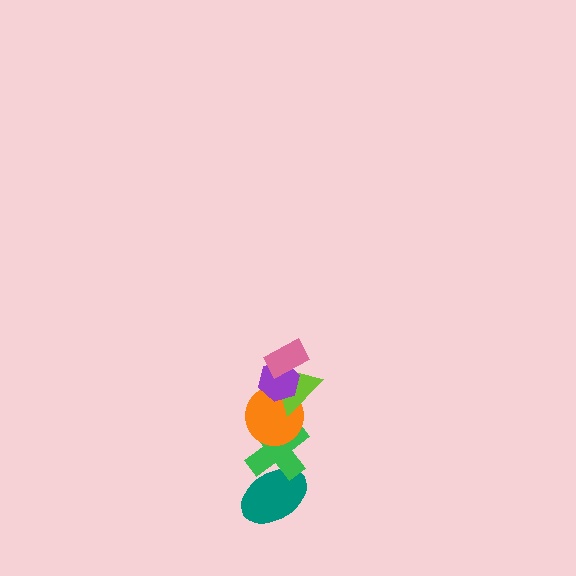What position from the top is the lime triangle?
The lime triangle is 3rd from the top.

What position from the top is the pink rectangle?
The pink rectangle is 1st from the top.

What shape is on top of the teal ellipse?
The green cross is on top of the teal ellipse.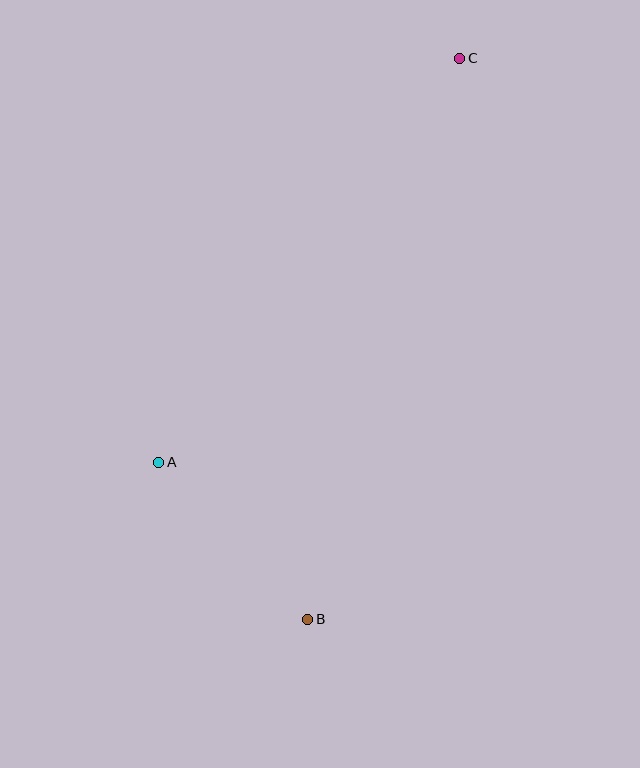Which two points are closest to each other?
Points A and B are closest to each other.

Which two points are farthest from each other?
Points B and C are farthest from each other.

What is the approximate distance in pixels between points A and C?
The distance between A and C is approximately 504 pixels.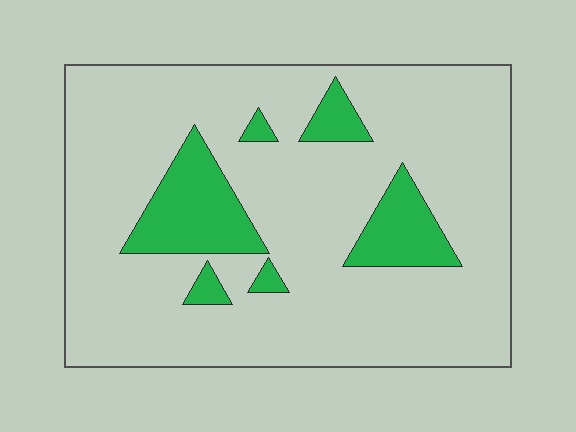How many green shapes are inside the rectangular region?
6.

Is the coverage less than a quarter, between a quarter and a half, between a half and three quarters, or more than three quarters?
Less than a quarter.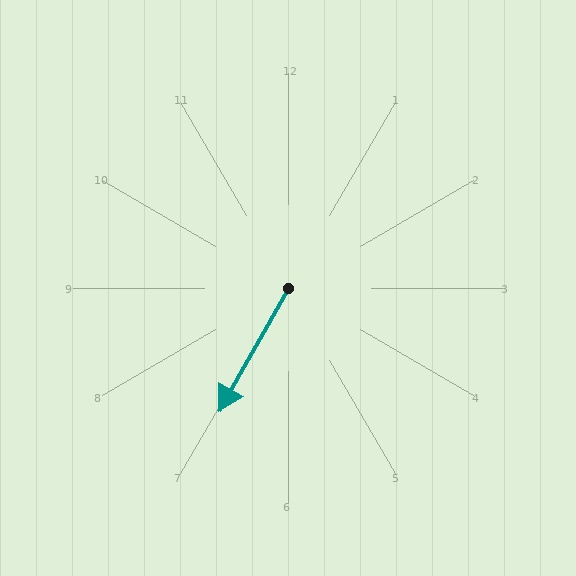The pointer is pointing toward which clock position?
Roughly 7 o'clock.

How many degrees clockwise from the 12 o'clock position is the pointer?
Approximately 209 degrees.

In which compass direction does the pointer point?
Southwest.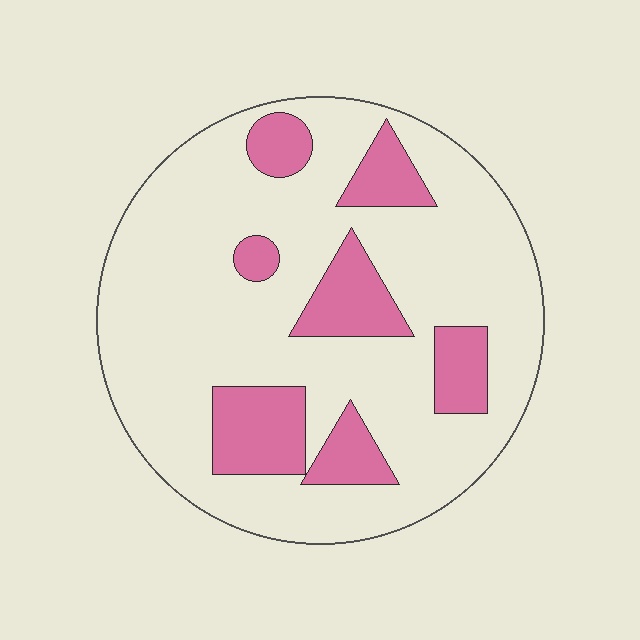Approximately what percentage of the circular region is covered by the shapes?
Approximately 20%.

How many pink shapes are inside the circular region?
7.